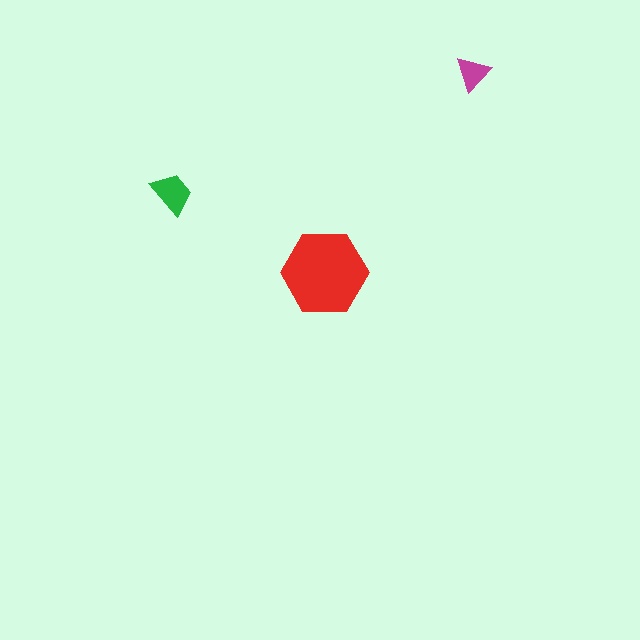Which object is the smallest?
The magenta triangle.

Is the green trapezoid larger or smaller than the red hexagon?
Smaller.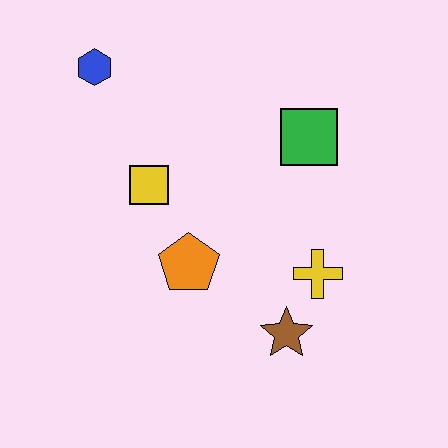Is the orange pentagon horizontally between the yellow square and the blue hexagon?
No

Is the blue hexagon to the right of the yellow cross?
No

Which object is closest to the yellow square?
The orange pentagon is closest to the yellow square.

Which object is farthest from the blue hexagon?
The brown star is farthest from the blue hexagon.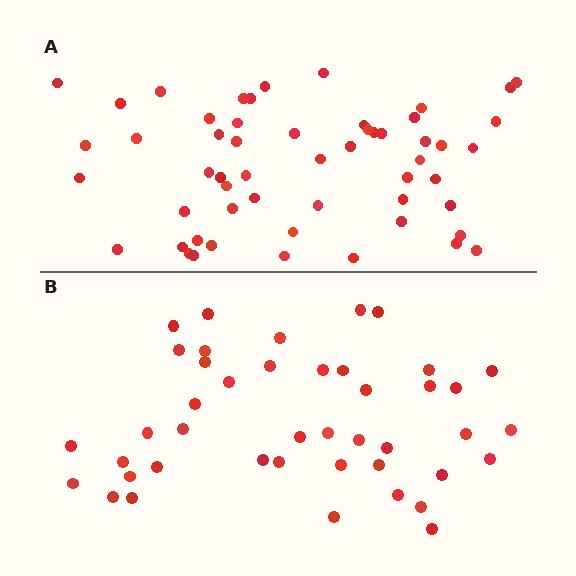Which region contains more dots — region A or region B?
Region A (the top region) has more dots.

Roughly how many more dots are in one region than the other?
Region A has roughly 12 or so more dots than region B.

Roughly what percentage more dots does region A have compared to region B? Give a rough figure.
About 30% more.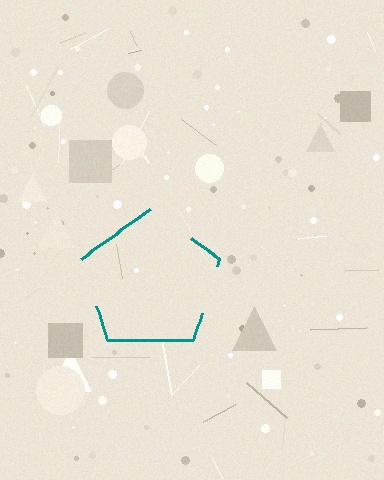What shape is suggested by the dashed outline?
The dashed outline suggests a pentagon.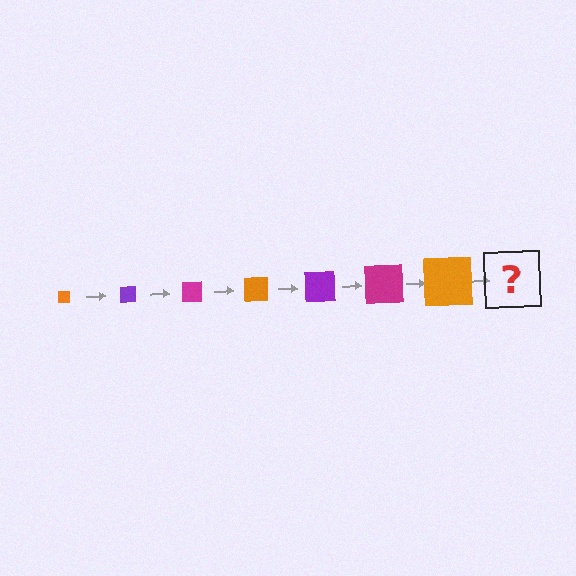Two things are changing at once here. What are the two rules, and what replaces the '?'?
The two rules are that the square grows larger each step and the color cycles through orange, purple, and magenta. The '?' should be a purple square, larger than the previous one.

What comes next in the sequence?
The next element should be a purple square, larger than the previous one.